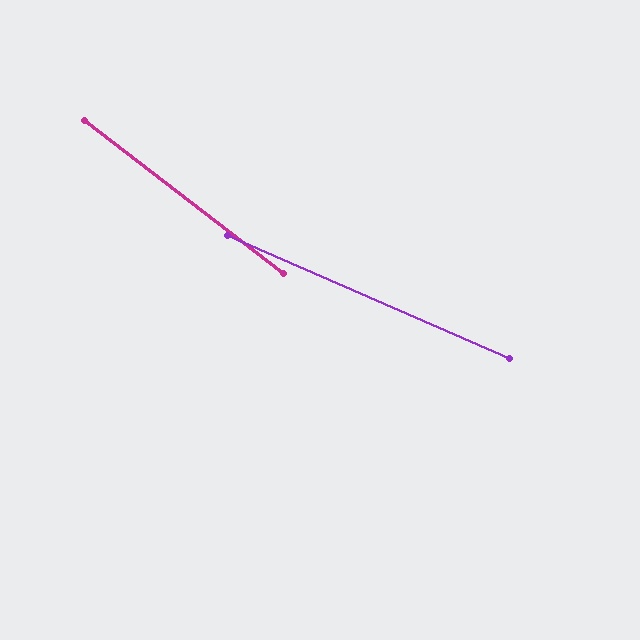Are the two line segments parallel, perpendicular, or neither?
Neither parallel nor perpendicular — they differ by about 14°.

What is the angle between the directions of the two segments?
Approximately 14 degrees.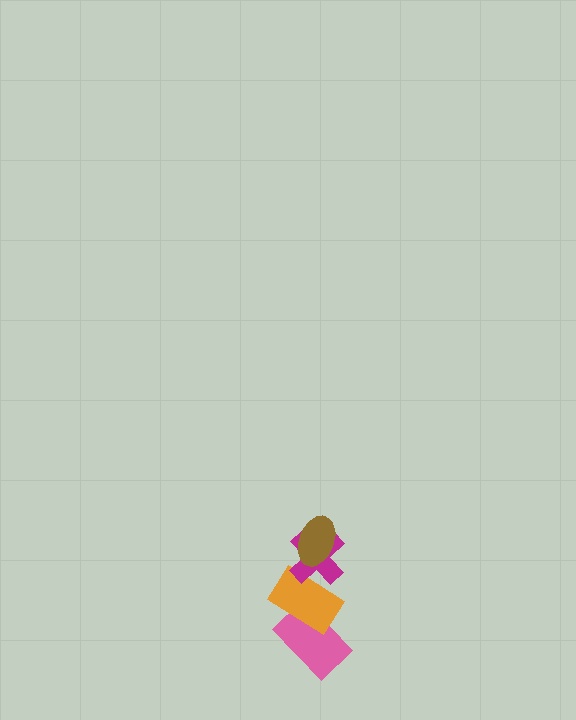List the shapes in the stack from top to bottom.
From top to bottom: the brown ellipse, the magenta cross, the orange rectangle, the pink rectangle.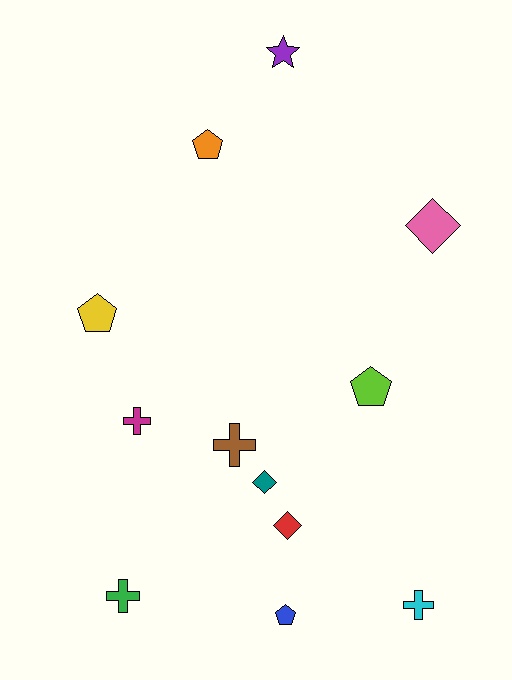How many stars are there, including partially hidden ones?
There is 1 star.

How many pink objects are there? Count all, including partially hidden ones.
There is 1 pink object.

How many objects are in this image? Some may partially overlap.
There are 12 objects.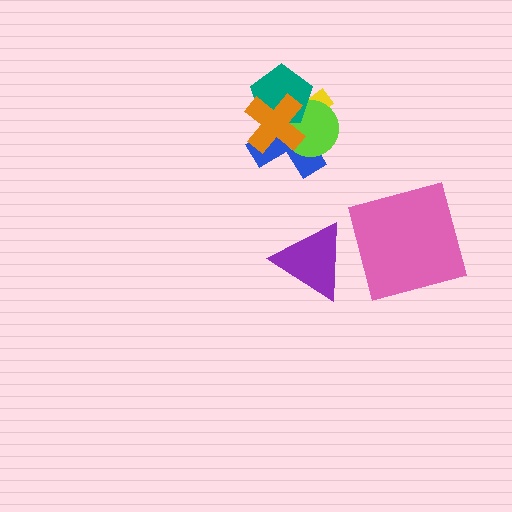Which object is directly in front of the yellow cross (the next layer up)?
The lime circle is directly in front of the yellow cross.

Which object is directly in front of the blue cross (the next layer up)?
The yellow cross is directly in front of the blue cross.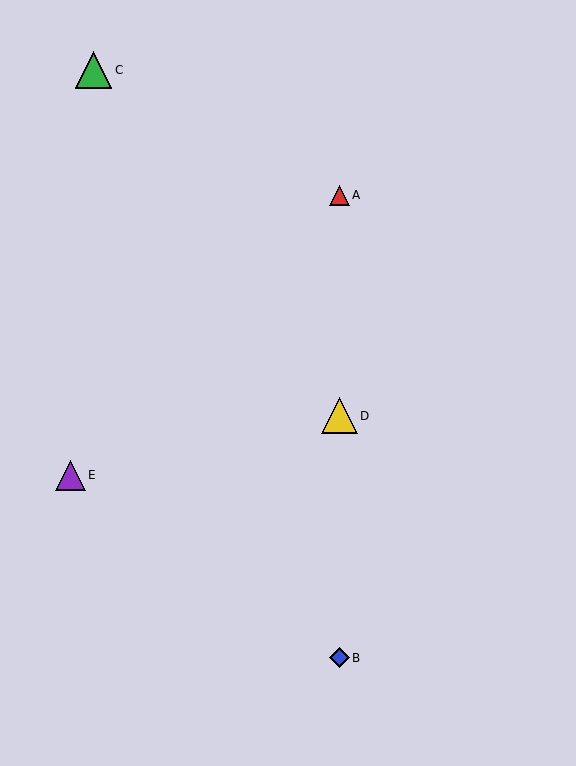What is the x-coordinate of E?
Object E is at x≈70.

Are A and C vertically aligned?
No, A is at x≈339 and C is at x≈94.